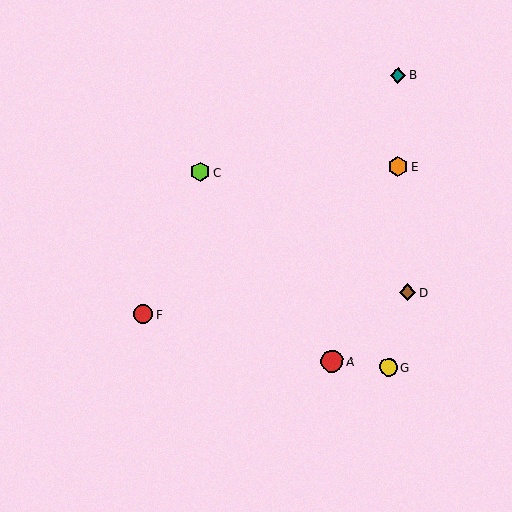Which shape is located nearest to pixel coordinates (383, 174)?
The orange hexagon (labeled E) at (398, 166) is nearest to that location.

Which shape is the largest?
The red circle (labeled A) is the largest.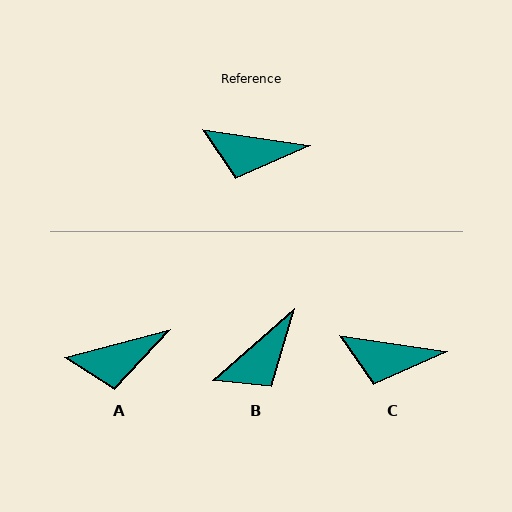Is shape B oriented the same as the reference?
No, it is off by about 49 degrees.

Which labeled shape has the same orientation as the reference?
C.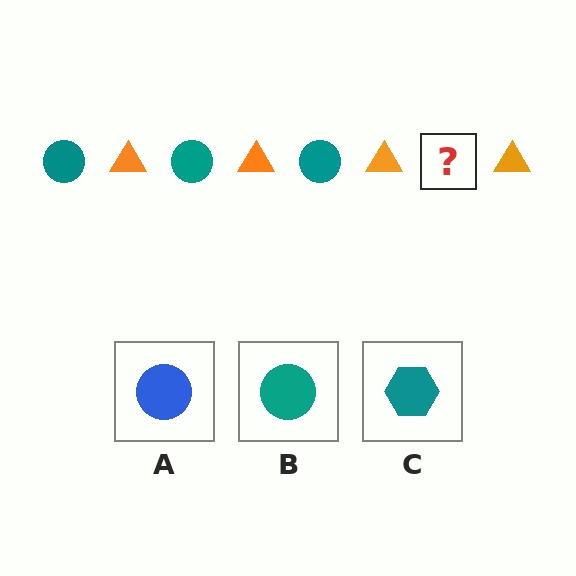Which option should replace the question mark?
Option B.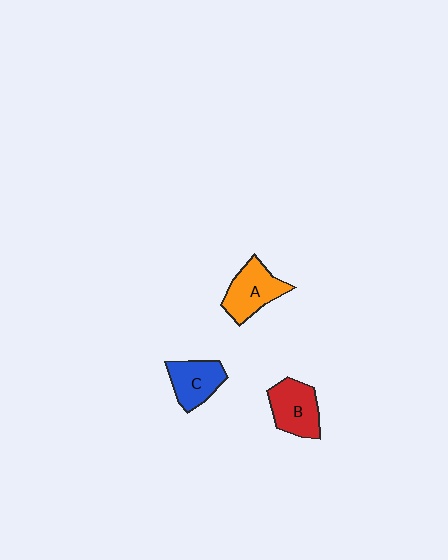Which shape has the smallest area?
Shape C (blue).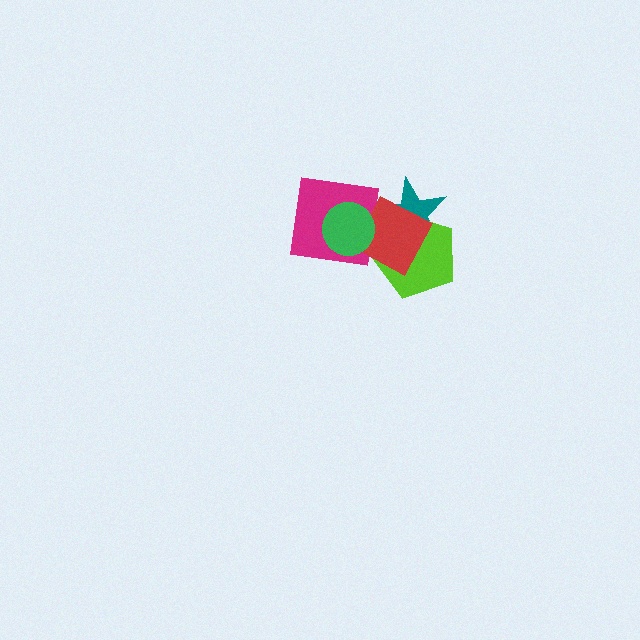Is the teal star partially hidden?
Yes, it is partially covered by another shape.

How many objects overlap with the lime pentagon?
2 objects overlap with the lime pentagon.